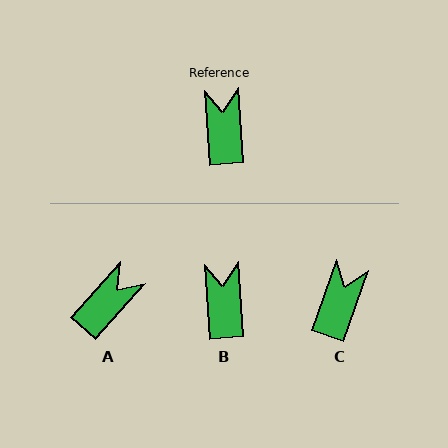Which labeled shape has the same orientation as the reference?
B.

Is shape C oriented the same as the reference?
No, it is off by about 23 degrees.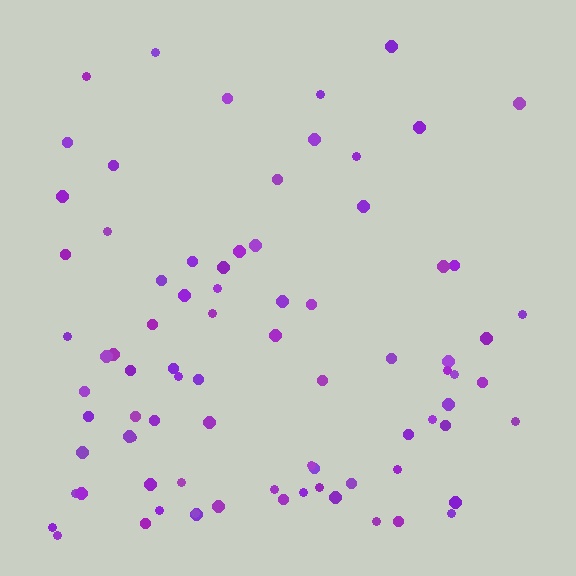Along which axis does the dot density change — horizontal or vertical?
Vertical.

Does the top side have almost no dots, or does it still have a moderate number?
Still a moderate number, just noticeably fewer than the bottom.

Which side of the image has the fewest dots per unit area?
The top.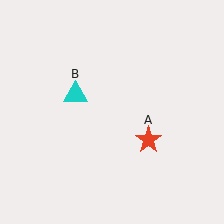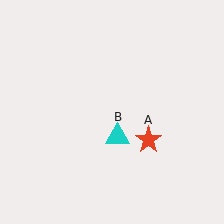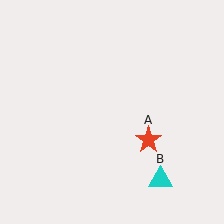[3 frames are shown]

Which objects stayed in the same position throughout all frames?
Red star (object A) remained stationary.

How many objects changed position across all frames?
1 object changed position: cyan triangle (object B).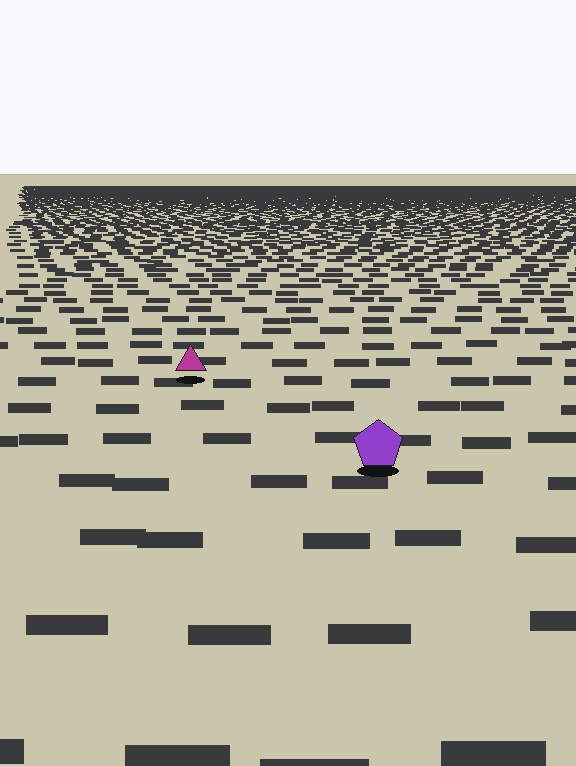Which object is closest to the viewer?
The purple pentagon is closest. The texture marks near it are larger and more spread out.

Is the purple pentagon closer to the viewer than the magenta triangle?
Yes. The purple pentagon is closer — you can tell from the texture gradient: the ground texture is coarser near it.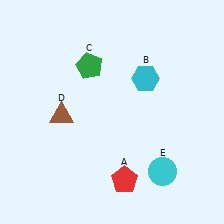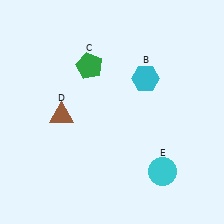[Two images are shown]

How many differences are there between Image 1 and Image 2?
There is 1 difference between the two images.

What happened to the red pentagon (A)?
The red pentagon (A) was removed in Image 2. It was in the bottom-right area of Image 1.